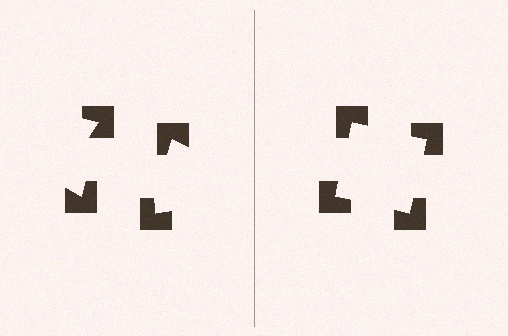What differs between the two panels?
The notched squares are positioned identically on both sides; only the wedge orientations differ. On the right they align to a square; on the left they are misaligned.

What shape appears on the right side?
An illusory square.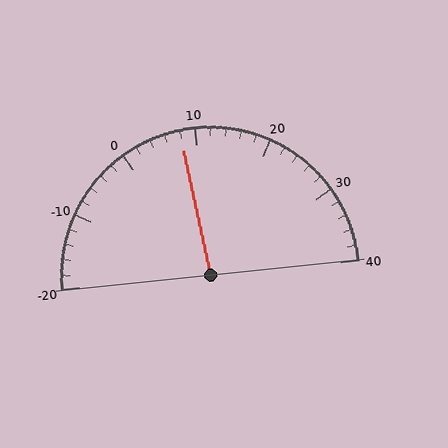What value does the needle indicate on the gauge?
The needle indicates approximately 8.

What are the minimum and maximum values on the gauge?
The gauge ranges from -20 to 40.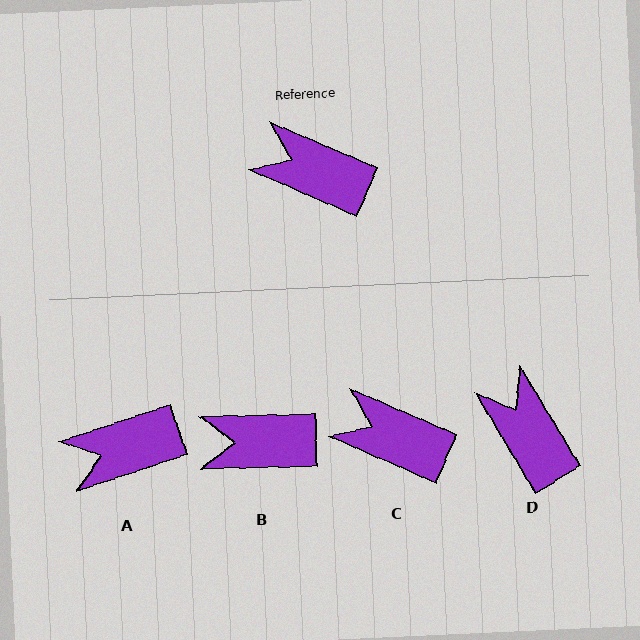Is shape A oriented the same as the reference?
No, it is off by about 42 degrees.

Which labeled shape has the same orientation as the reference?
C.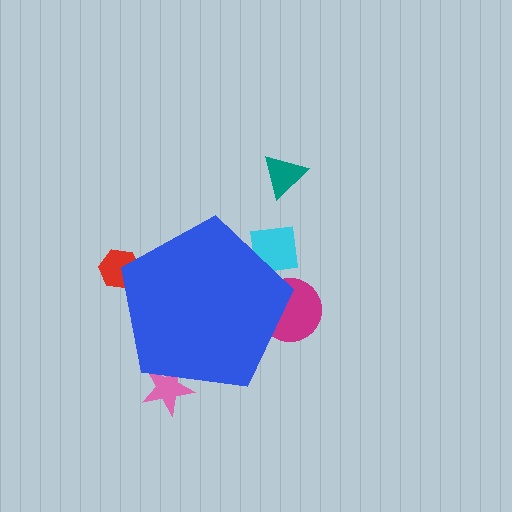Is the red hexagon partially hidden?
Yes, the red hexagon is partially hidden behind the blue pentagon.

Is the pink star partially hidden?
Yes, the pink star is partially hidden behind the blue pentagon.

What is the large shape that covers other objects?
A blue pentagon.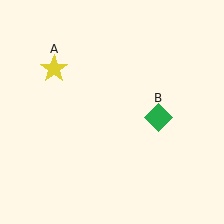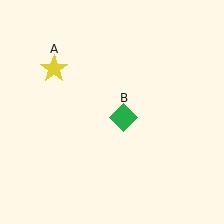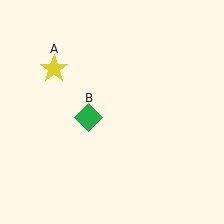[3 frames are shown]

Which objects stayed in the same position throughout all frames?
Yellow star (object A) remained stationary.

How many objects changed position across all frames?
1 object changed position: green diamond (object B).